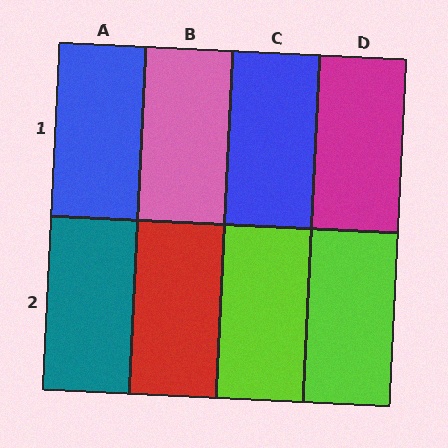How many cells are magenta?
1 cell is magenta.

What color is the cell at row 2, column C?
Lime.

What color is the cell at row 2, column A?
Teal.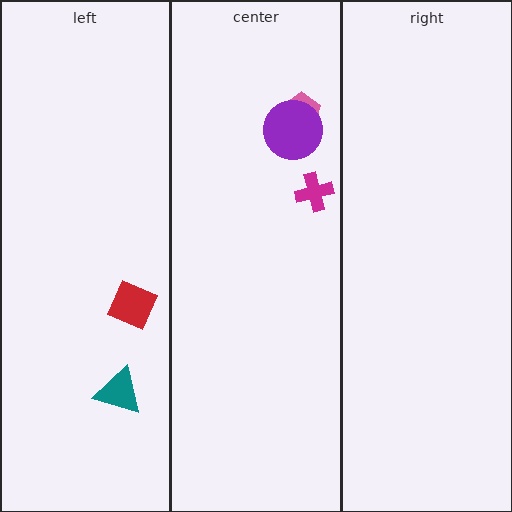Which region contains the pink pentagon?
The center region.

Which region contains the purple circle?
The center region.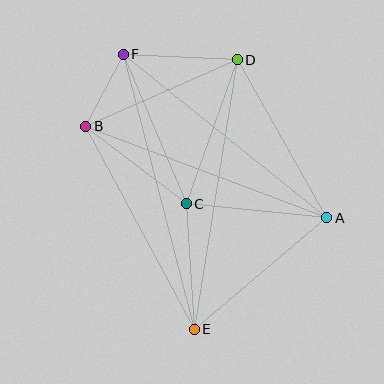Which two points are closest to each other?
Points B and F are closest to each other.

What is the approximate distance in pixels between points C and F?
The distance between C and F is approximately 162 pixels.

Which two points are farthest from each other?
Points E and F are farthest from each other.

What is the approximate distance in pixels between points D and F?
The distance between D and F is approximately 114 pixels.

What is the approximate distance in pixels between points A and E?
The distance between A and E is approximately 173 pixels.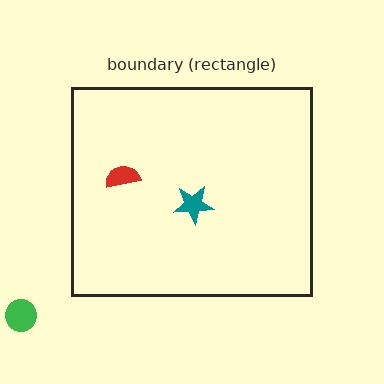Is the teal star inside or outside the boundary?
Inside.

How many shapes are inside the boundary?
2 inside, 1 outside.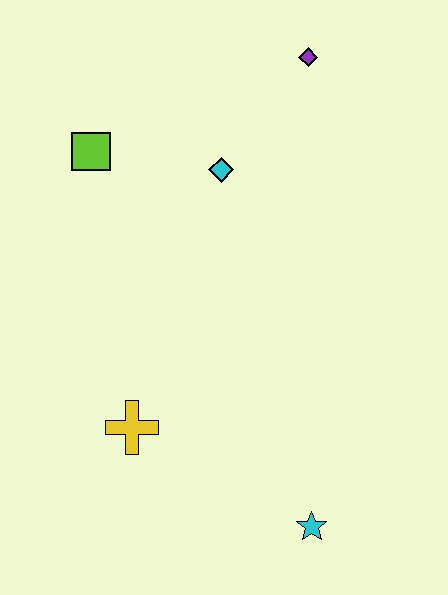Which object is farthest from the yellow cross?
The purple diamond is farthest from the yellow cross.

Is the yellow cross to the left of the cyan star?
Yes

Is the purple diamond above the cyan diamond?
Yes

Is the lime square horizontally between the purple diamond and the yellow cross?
No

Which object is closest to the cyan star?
The yellow cross is closest to the cyan star.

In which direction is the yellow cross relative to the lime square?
The yellow cross is below the lime square.